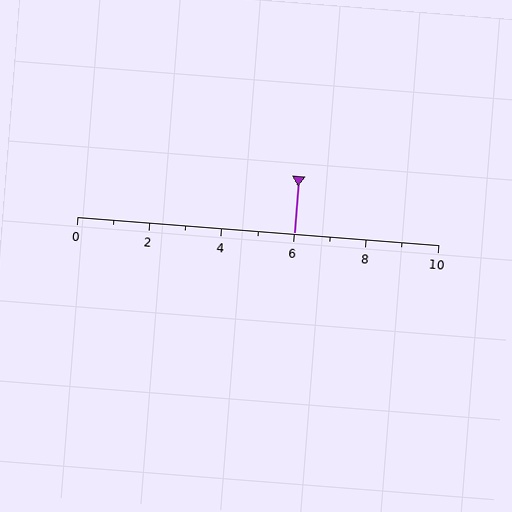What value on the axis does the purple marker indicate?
The marker indicates approximately 6.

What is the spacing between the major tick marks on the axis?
The major ticks are spaced 2 apart.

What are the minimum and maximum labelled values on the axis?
The axis runs from 0 to 10.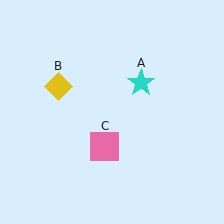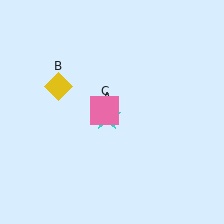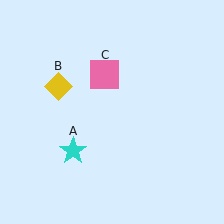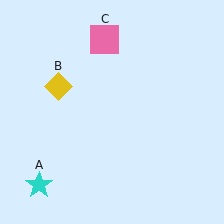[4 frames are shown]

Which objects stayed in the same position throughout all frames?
Yellow diamond (object B) remained stationary.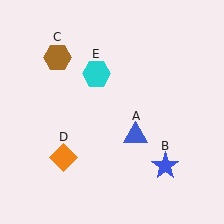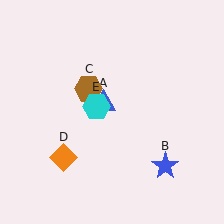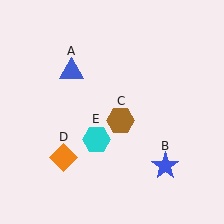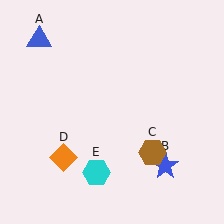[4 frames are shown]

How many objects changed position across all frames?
3 objects changed position: blue triangle (object A), brown hexagon (object C), cyan hexagon (object E).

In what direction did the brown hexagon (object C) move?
The brown hexagon (object C) moved down and to the right.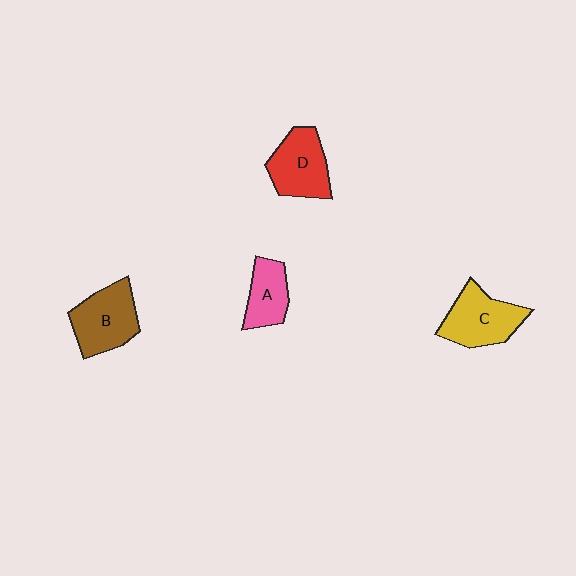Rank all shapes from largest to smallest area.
From largest to smallest: C (yellow), B (brown), D (red), A (pink).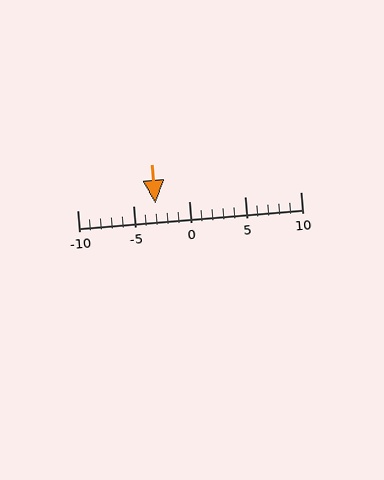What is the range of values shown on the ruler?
The ruler shows values from -10 to 10.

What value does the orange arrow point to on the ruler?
The orange arrow points to approximately -3.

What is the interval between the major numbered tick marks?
The major tick marks are spaced 5 units apart.